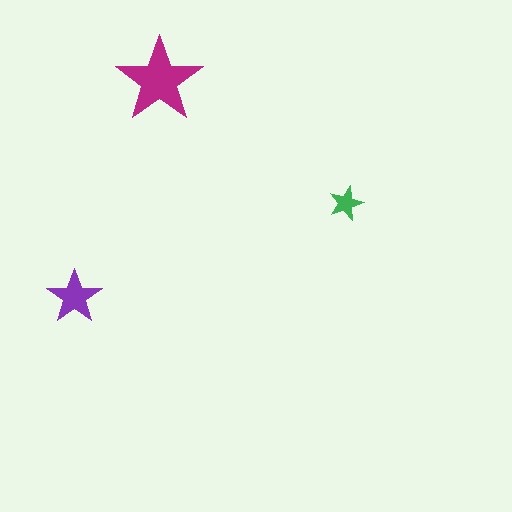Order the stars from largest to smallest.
the magenta one, the purple one, the green one.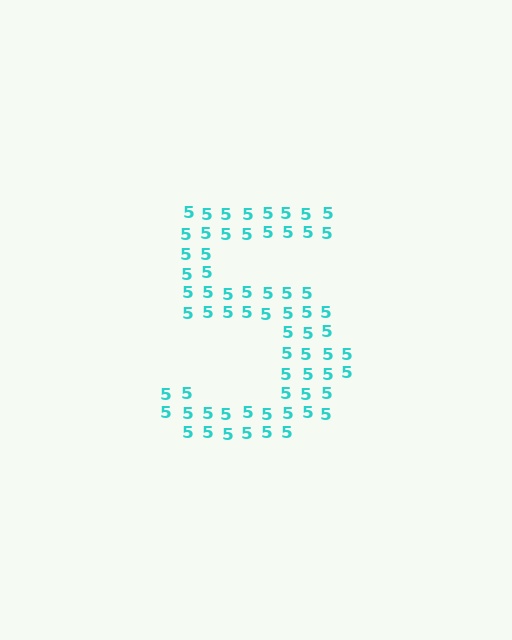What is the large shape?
The large shape is the digit 5.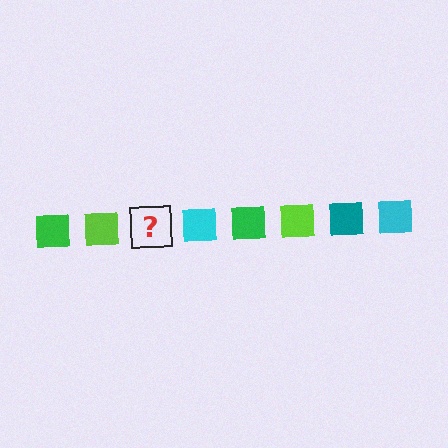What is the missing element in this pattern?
The missing element is a teal square.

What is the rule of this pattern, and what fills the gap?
The rule is that the pattern cycles through green, lime, teal, cyan squares. The gap should be filled with a teal square.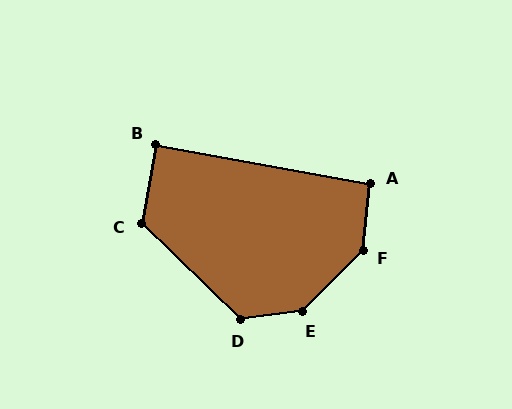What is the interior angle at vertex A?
Approximately 94 degrees (approximately right).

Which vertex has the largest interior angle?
E, at approximately 143 degrees.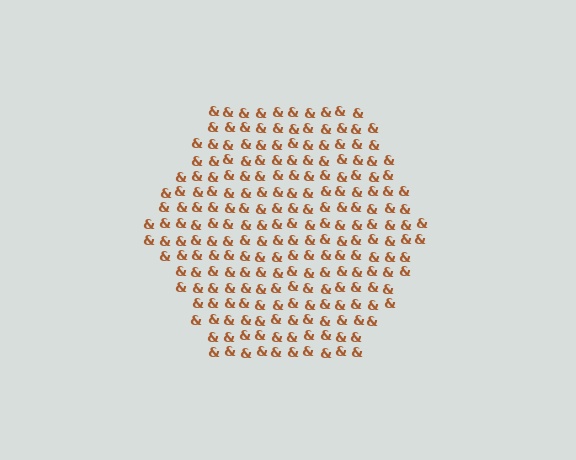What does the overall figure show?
The overall figure shows a hexagon.